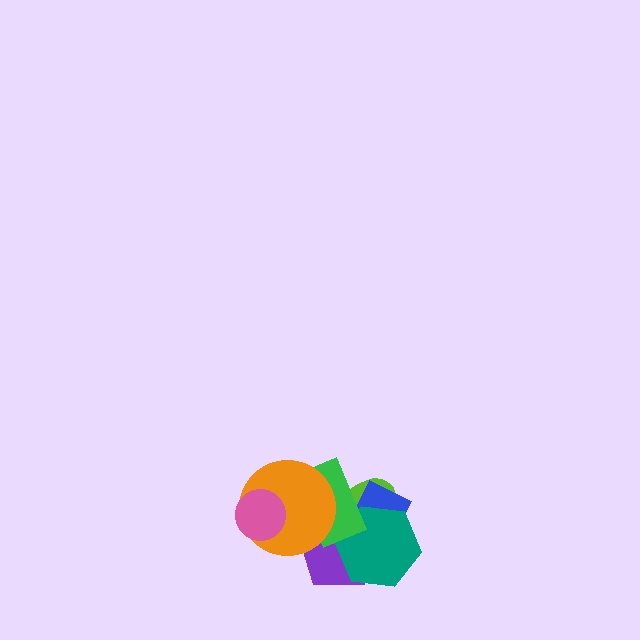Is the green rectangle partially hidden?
Yes, it is partially covered by another shape.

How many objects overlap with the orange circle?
4 objects overlap with the orange circle.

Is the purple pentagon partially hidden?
Yes, it is partially covered by another shape.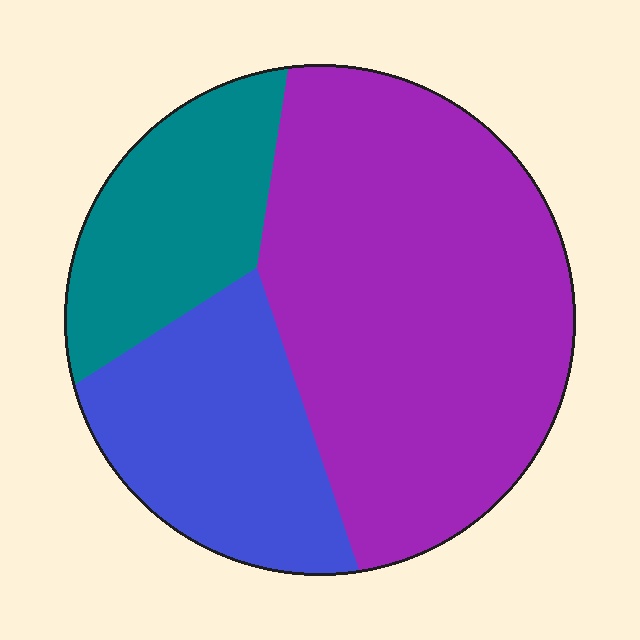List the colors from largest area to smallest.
From largest to smallest: purple, blue, teal.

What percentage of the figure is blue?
Blue covers roughly 25% of the figure.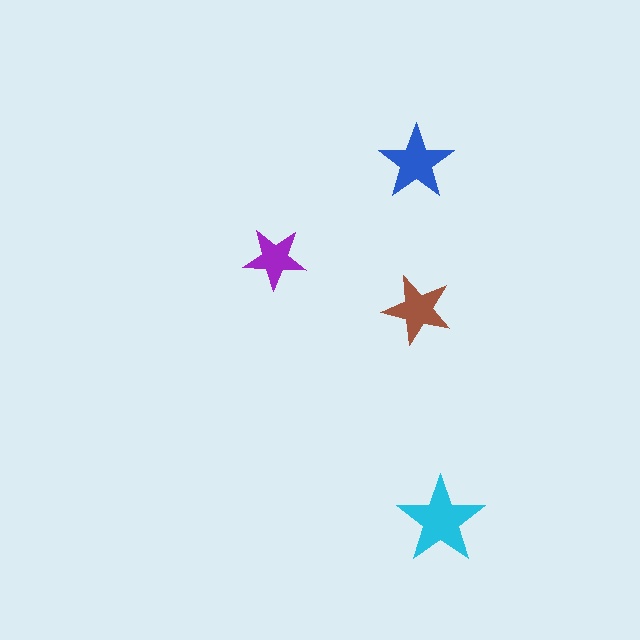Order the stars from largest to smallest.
the cyan one, the blue one, the brown one, the purple one.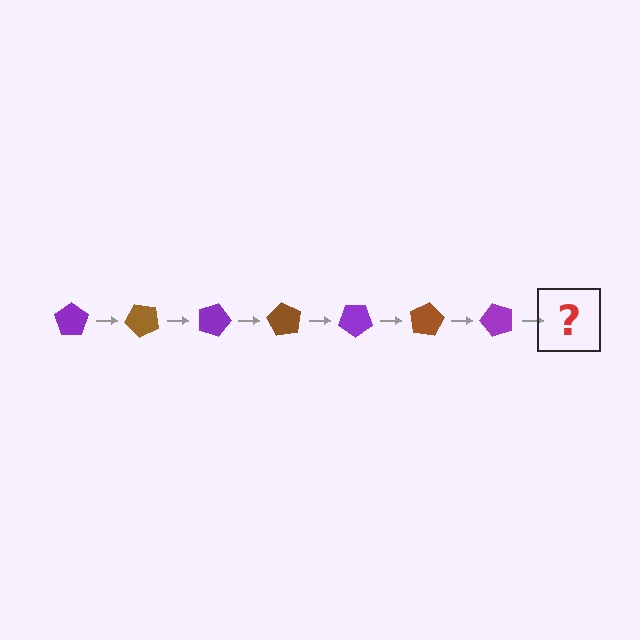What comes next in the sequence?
The next element should be a brown pentagon, rotated 315 degrees from the start.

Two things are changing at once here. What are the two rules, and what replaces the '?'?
The two rules are that it rotates 45 degrees each step and the color cycles through purple and brown. The '?' should be a brown pentagon, rotated 315 degrees from the start.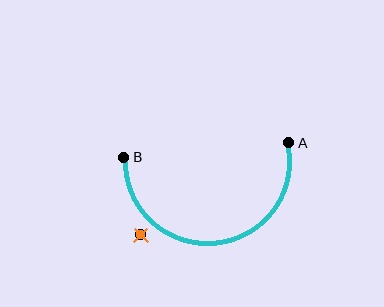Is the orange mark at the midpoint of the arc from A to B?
No — the orange mark does not lie on the arc at all. It sits slightly outside the curve.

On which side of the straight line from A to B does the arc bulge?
The arc bulges below the straight line connecting A and B.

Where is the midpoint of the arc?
The arc midpoint is the point on the curve farthest from the straight line joining A and B. It sits below that line.